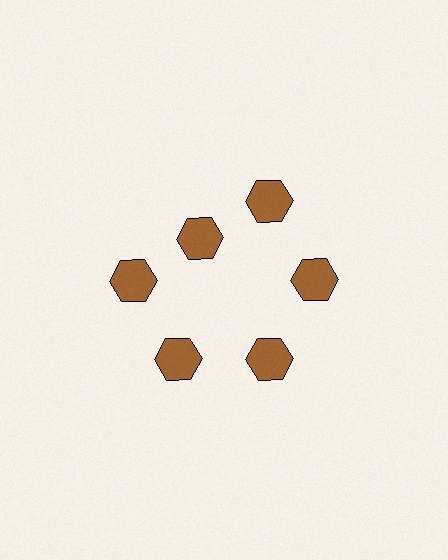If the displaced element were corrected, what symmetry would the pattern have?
It would have 6-fold rotational symmetry — the pattern would map onto itself every 60 degrees.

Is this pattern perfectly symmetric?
No. The 6 brown hexagons are arranged in a ring, but one element near the 11 o'clock position is pulled inward toward the center, breaking the 6-fold rotational symmetry.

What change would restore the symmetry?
The symmetry would be restored by moving it outward, back onto the ring so that all 6 hexagons sit at equal angles and equal distance from the center.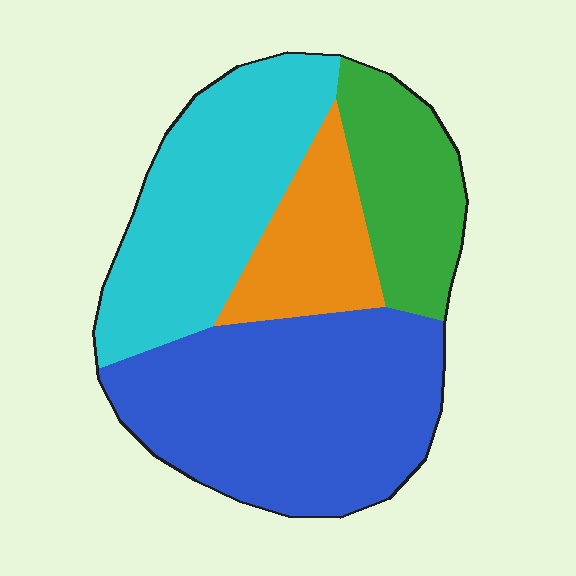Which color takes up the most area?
Blue, at roughly 40%.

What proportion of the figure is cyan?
Cyan takes up about one third (1/3) of the figure.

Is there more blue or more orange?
Blue.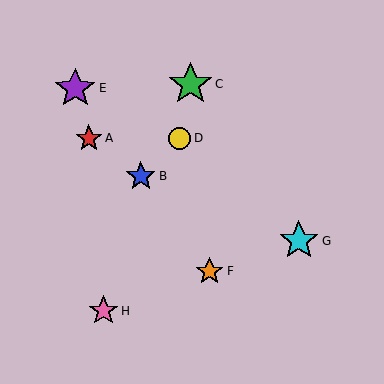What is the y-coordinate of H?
Object H is at y≈311.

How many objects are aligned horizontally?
2 objects (A, D) are aligned horizontally.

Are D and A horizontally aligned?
Yes, both are at y≈138.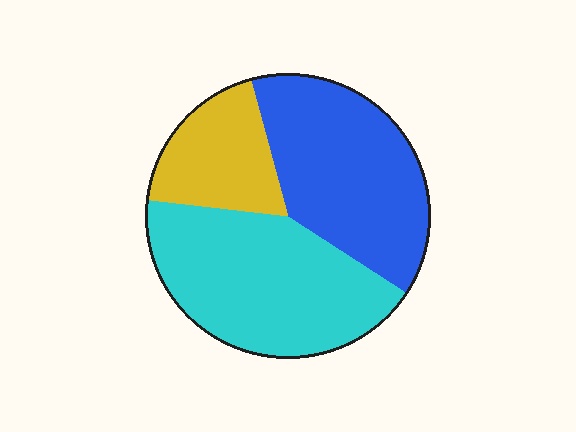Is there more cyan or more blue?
Cyan.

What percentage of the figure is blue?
Blue takes up about three eighths (3/8) of the figure.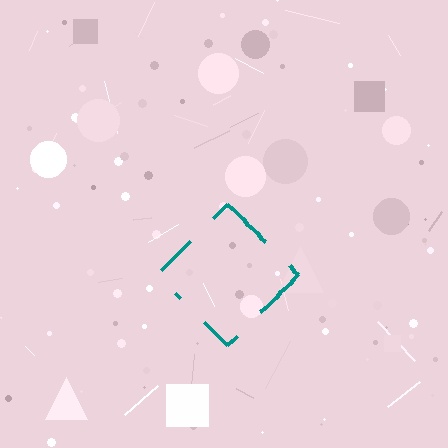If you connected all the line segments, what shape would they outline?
They would outline a diamond.